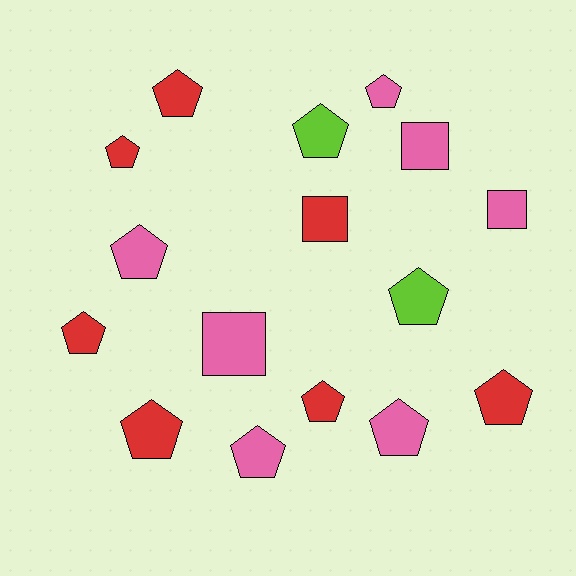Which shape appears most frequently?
Pentagon, with 12 objects.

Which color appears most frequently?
Pink, with 7 objects.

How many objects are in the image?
There are 16 objects.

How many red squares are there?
There is 1 red square.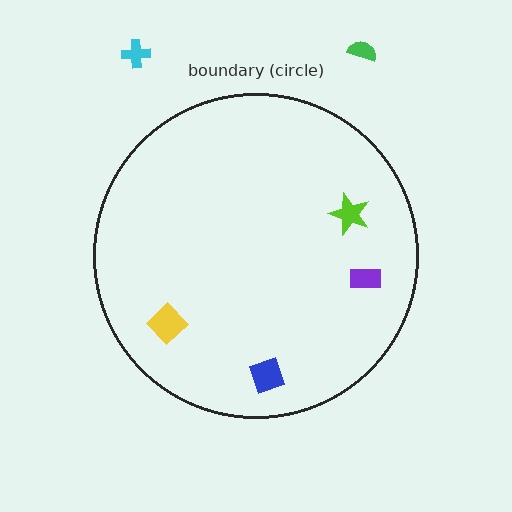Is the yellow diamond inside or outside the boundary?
Inside.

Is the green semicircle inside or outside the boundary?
Outside.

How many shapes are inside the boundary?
4 inside, 2 outside.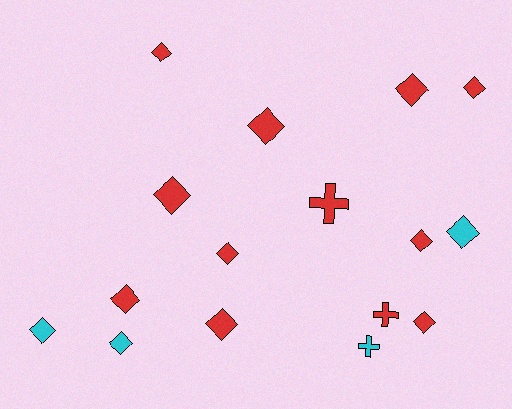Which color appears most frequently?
Red, with 12 objects.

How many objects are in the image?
There are 16 objects.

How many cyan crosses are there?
There is 1 cyan cross.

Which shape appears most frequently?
Diamond, with 13 objects.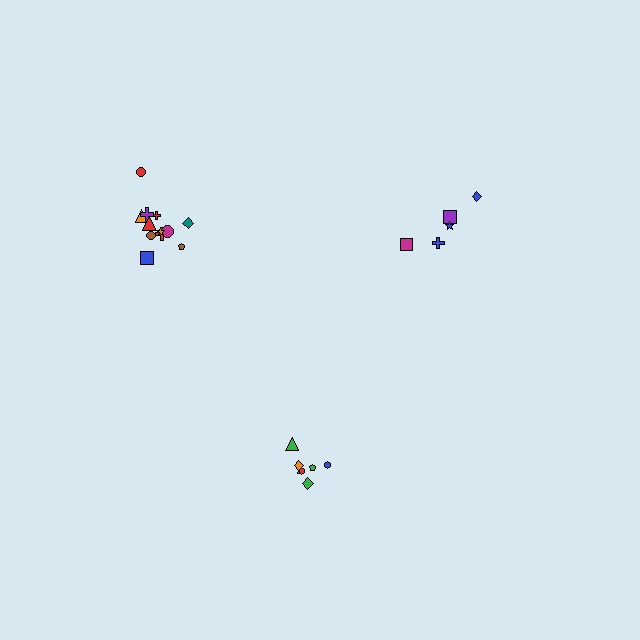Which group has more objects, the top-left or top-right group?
The top-left group.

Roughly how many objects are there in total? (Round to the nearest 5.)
Roughly 25 objects in total.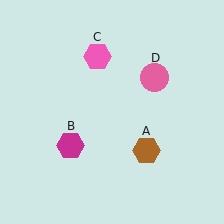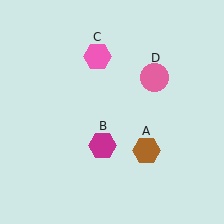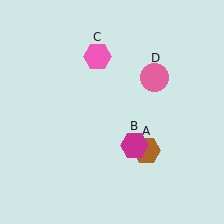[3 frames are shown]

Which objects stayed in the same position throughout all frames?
Brown hexagon (object A) and pink hexagon (object C) and pink circle (object D) remained stationary.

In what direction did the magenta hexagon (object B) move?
The magenta hexagon (object B) moved right.